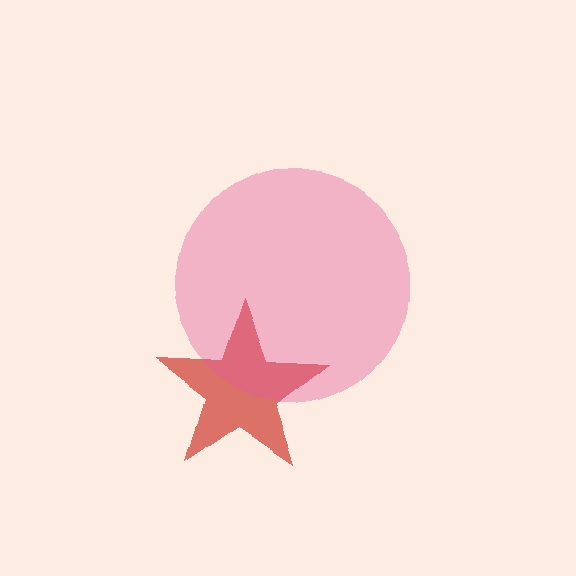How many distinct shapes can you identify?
There are 2 distinct shapes: a red star, a pink circle.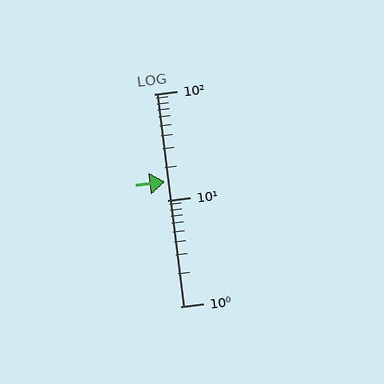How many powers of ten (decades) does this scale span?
The scale spans 2 decades, from 1 to 100.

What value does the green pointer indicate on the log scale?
The pointer indicates approximately 15.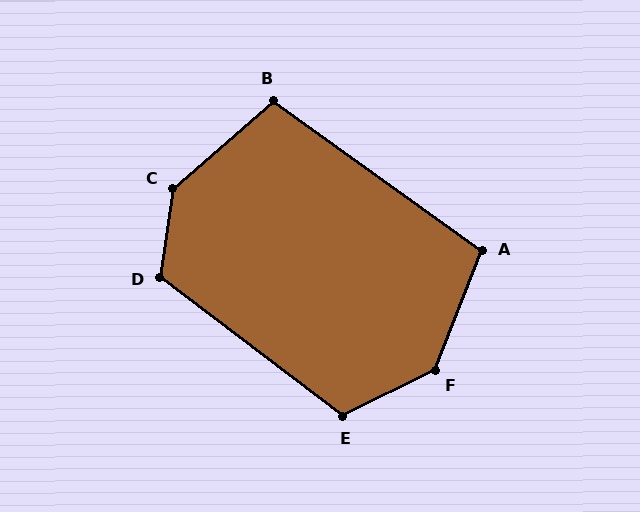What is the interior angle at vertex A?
Approximately 104 degrees (obtuse).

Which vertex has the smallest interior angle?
B, at approximately 103 degrees.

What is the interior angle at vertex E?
Approximately 116 degrees (obtuse).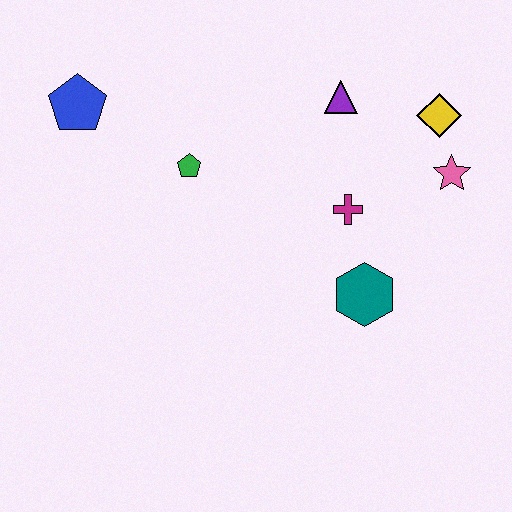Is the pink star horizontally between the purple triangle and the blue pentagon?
No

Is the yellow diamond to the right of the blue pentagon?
Yes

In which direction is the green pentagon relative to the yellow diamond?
The green pentagon is to the left of the yellow diamond.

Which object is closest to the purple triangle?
The yellow diamond is closest to the purple triangle.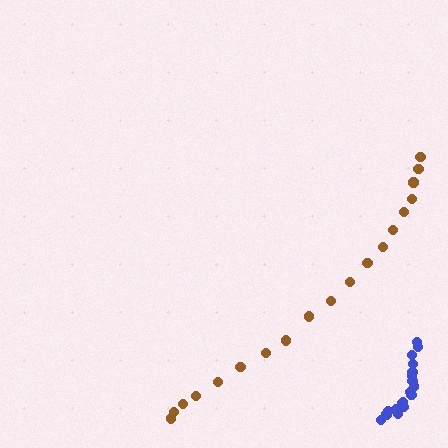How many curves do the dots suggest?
There are 2 distinct paths.